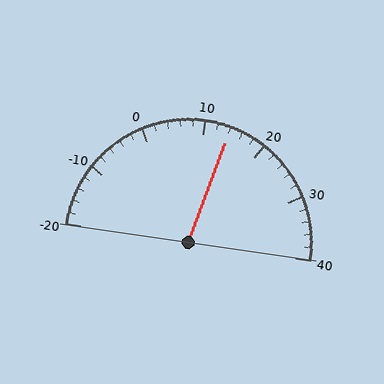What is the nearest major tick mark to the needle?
The nearest major tick mark is 10.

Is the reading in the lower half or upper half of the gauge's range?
The reading is in the upper half of the range (-20 to 40).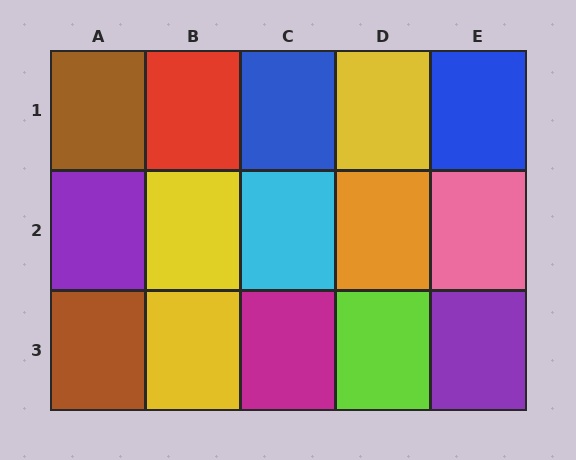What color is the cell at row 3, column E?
Purple.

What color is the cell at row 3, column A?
Brown.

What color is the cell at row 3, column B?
Yellow.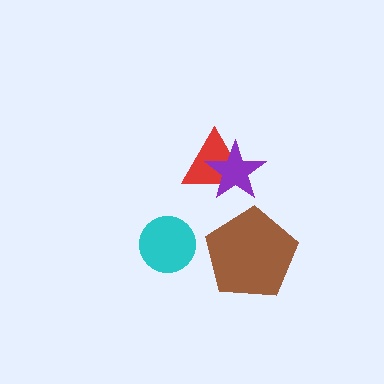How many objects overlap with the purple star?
1 object overlaps with the purple star.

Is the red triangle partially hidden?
Yes, it is partially covered by another shape.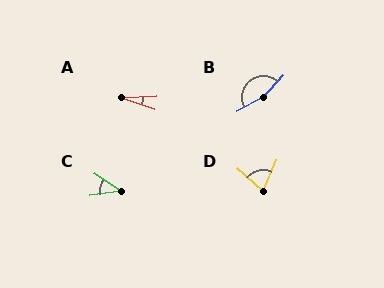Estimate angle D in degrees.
Approximately 73 degrees.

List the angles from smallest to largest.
A (20°), C (41°), D (73°), B (161°).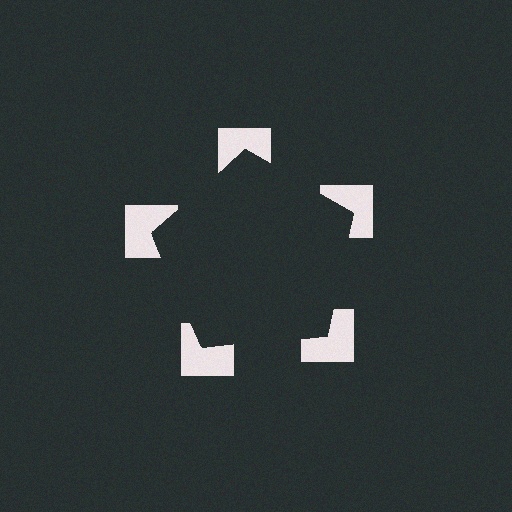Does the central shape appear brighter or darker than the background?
It typically appears slightly darker than the background, even though no actual brightness change is drawn.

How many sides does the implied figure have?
5 sides.